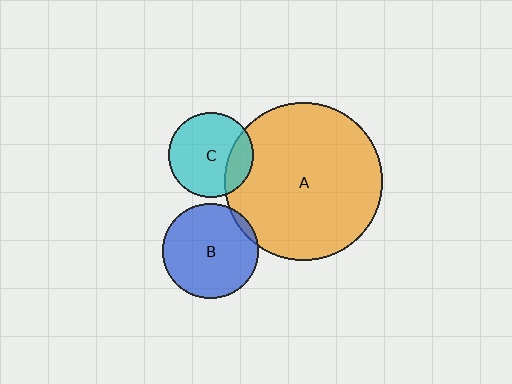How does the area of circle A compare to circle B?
Approximately 2.8 times.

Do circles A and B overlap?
Yes.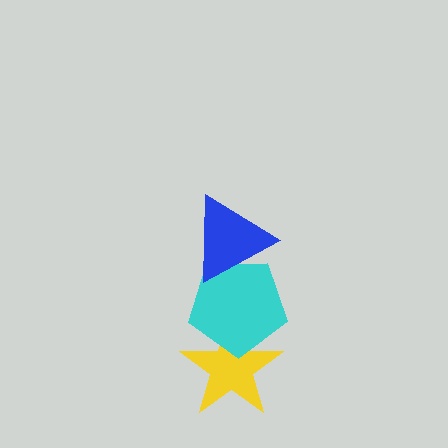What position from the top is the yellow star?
The yellow star is 3rd from the top.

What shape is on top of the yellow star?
The cyan pentagon is on top of the yellow star.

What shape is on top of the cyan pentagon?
The blue triangle is on top of the cyan pentagon.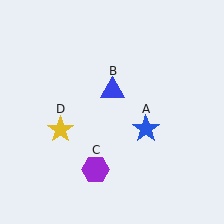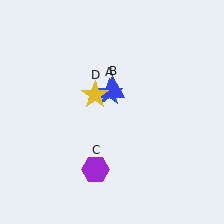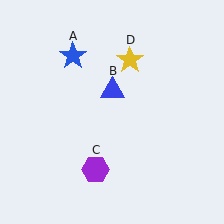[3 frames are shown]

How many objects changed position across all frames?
2 objects changed position: blue star (object A), yellow star (object D).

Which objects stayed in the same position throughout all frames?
Blue triangle (object B) and purple hexagon (object C) remained stationary.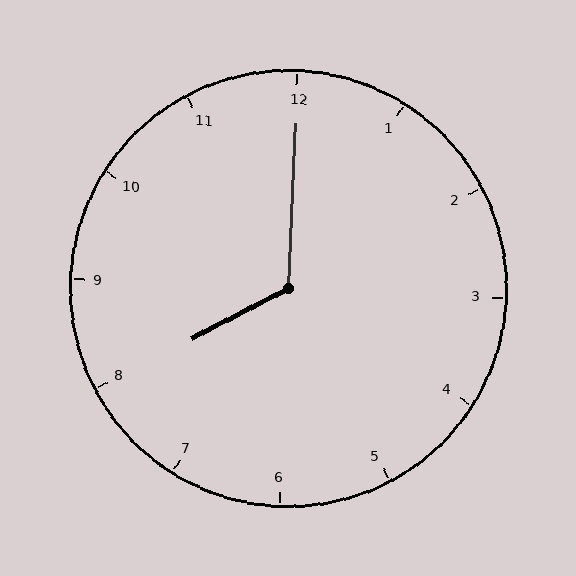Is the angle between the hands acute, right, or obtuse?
It is obtuse.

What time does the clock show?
8:00.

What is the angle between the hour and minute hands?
Approximately 120 degrees.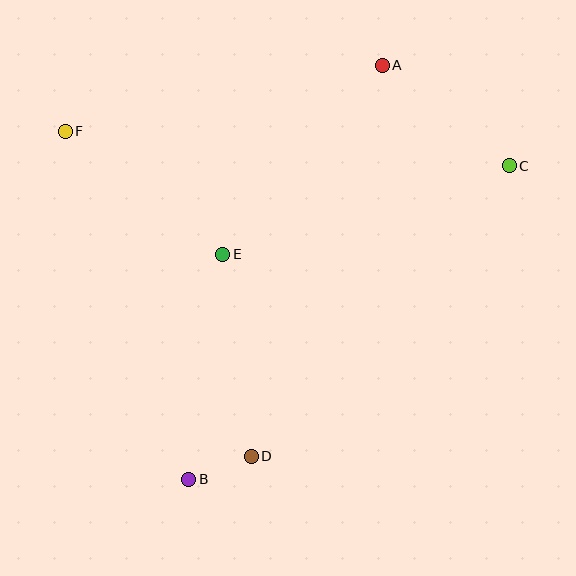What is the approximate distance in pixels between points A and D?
The distance between A and D is approximately 412 pixels.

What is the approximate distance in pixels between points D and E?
The distance between D and E is approximately 204 pixels.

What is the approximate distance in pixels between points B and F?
The distance between B and F is approximately 369 pixels.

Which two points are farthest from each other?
Points A and B are farthest from each other.